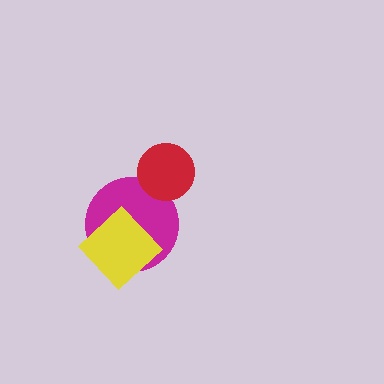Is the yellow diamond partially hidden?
No, no other shape covers it.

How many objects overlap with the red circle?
1 object overlaps with the red circle.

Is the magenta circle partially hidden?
Yes, it is partially covered by another shape.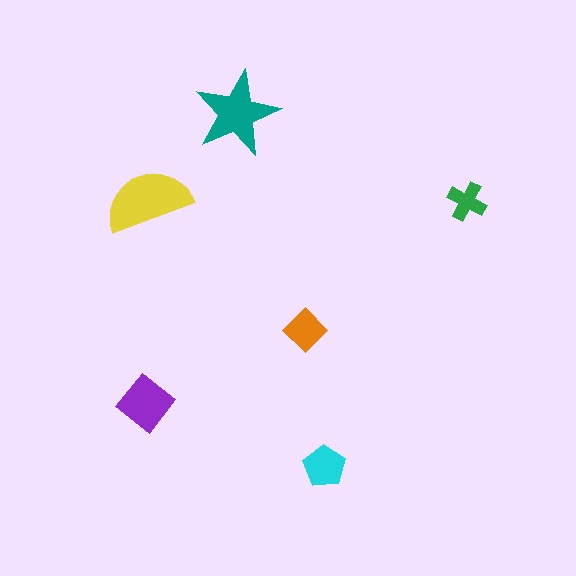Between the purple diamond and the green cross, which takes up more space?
The purple diamond.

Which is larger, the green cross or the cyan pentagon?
The cyan pentagon.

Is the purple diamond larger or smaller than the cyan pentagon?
Larger.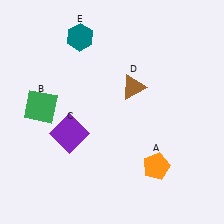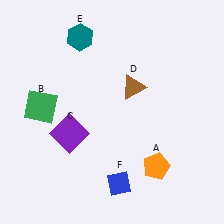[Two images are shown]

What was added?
A blue diamond (F) was added in Image 2.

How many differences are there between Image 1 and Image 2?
There is 1 difference between the two images.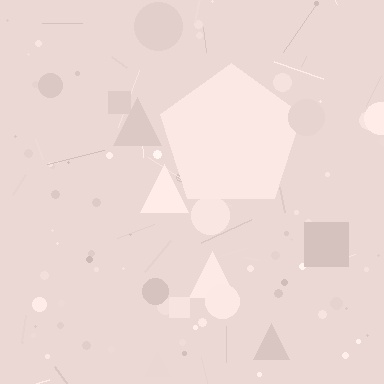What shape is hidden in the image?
A pentagon is hidden in the image.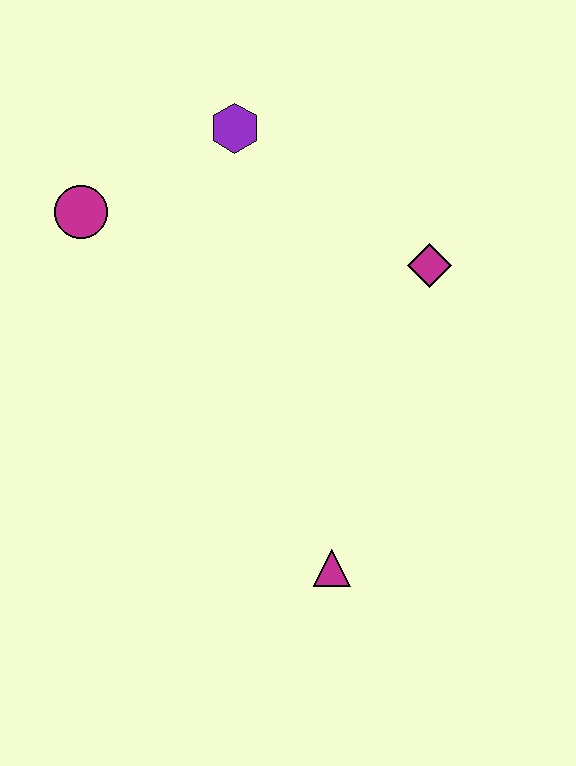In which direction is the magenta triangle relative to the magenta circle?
The magenta triangle is below the magenta circle.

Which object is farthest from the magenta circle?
The magenta triangle is farthest from the magenta circle.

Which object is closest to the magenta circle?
The purple hexagon is closest to the magenta circle.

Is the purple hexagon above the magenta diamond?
Yes